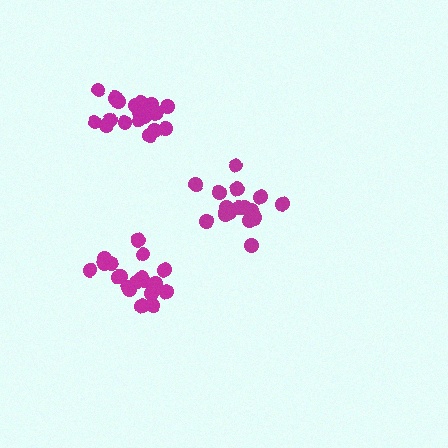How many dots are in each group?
Group 1: 20 dots, Group 2: 18 dots, Group 3: 20 dots (58 total).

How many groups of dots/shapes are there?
There are 3 groups.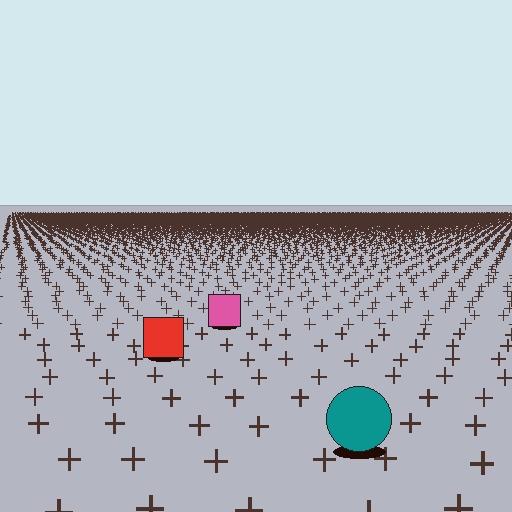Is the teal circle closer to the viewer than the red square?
Yes. The teal circle is closer — you can tell from the texture gradient: the ground texture is coarser near it.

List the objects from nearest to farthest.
From nearest to farthest: the teal circle, the red square, the pink square.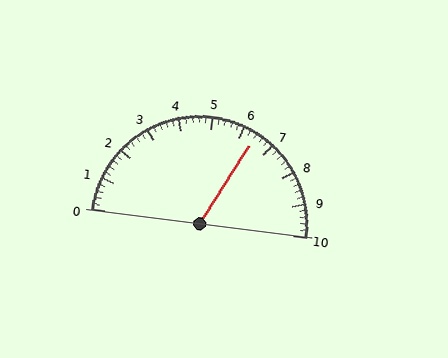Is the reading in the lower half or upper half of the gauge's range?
The reading is in the upper half of the range (0 to 10).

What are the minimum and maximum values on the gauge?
The gauge ranges from 0 to 10.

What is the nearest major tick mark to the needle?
The nearest major tick mark is 6.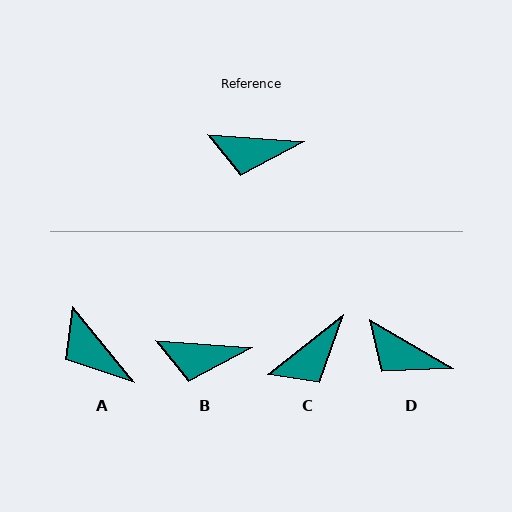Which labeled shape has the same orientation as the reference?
B.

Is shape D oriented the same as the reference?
No, it is off by about 25 degrees.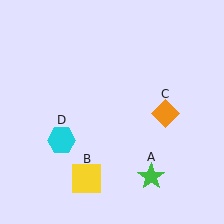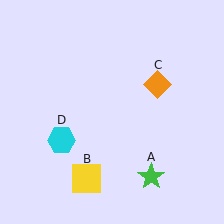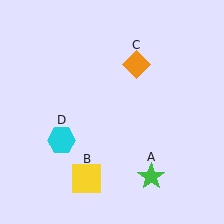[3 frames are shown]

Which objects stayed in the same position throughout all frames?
Green star (object A) and yellow square (object B) and cyan hexagon (object D) remained stationary.